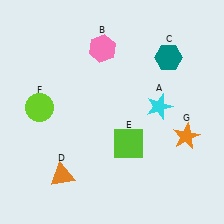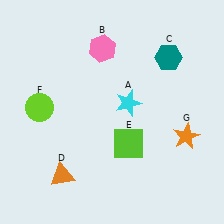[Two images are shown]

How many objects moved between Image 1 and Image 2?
1 object moved between the two images.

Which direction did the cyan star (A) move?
The cyan star (A) moved left.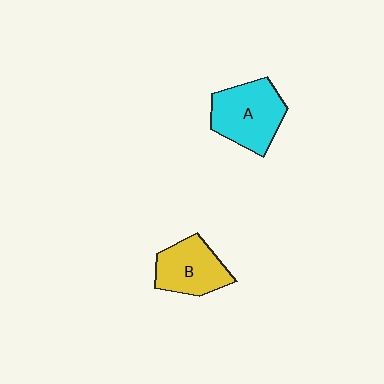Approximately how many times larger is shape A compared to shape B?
Approximately 1.2 times.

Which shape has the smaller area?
Shape B (yellow).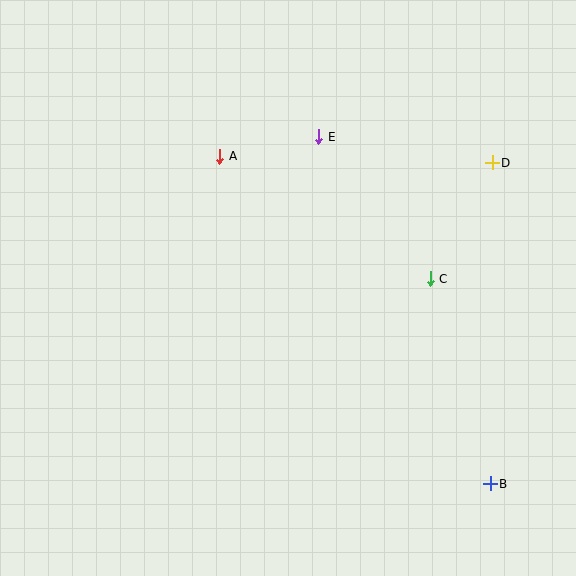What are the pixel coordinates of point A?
Point A is at (220, 156).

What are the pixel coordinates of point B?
Point B is at (490, 484).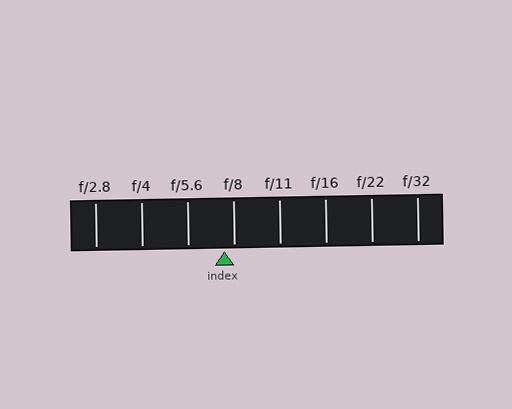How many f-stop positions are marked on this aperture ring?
There are 8 f-stop positions marked.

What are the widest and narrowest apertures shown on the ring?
The widest aperture shown is f/2.8 and the narrowest is f/32.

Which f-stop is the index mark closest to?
The index mark is closest to f/8.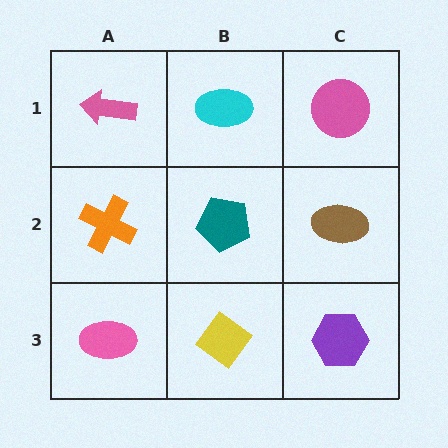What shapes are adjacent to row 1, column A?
An orange cross (row 2, column A), a cyan ellipse (row 1, column B).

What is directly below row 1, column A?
An orange cross.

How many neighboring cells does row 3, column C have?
2.